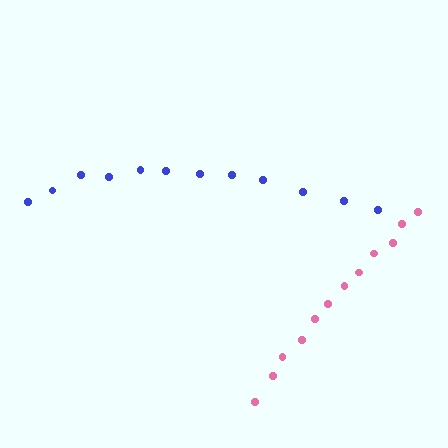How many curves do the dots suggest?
There are 2 distinct paths.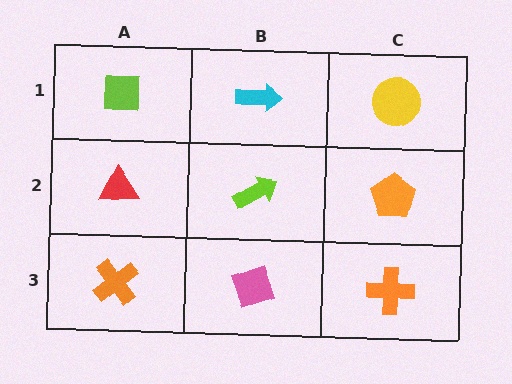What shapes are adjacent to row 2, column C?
A yellow circle (row 1, column C), an orange cross (row 3, column C), a lime arrow (row 2, column B).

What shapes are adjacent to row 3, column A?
A red triangle (row 2, column A), a pink diamond (row 3, column B).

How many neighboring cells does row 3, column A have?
2.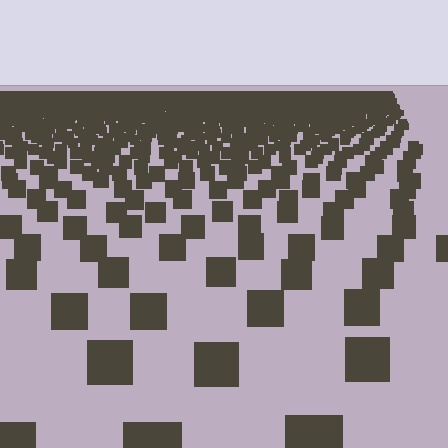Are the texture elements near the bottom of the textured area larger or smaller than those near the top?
Larger. Near the bottom, elements are closer to the viewer and appear at a bigger on-screen size.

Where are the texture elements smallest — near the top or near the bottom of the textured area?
Near the top.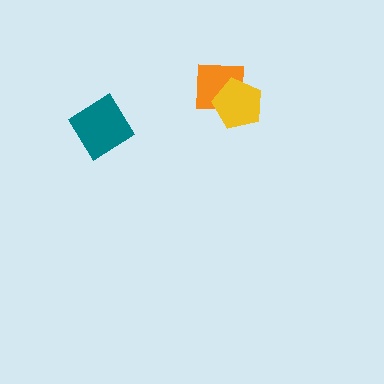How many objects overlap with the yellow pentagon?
1 object overlaps with the yellow pentagon.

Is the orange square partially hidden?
Yes, it is partially covered by another shape.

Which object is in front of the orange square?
The yellow pentagon is in front of the orange square.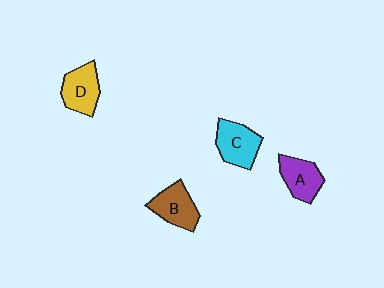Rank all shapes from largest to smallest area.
From largest to smallest: C (cyan), B (brown), D (yellow), A (purple).